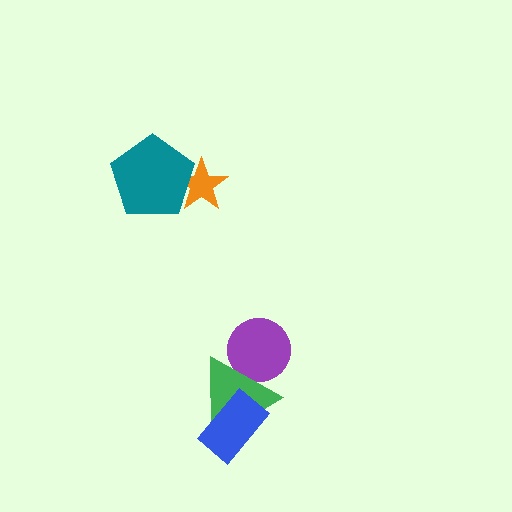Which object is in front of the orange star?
The teal pentagon is in front of the orange star.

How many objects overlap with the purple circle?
1 object overlaps with the purple circle.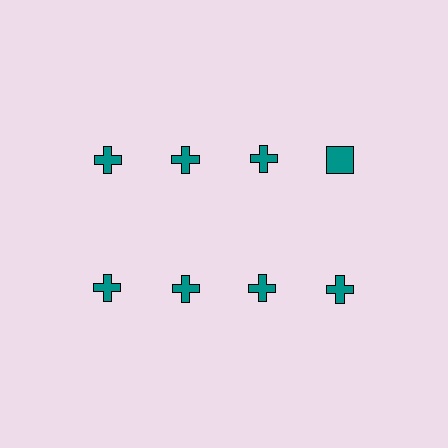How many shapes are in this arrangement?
There are 8 shapes arranged in a grid pattern.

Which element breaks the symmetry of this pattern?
The teal square in the top row, second from right column breaks the symmetry. All other shapes are teal crosses.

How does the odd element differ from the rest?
It has a different shape: square instead of cross.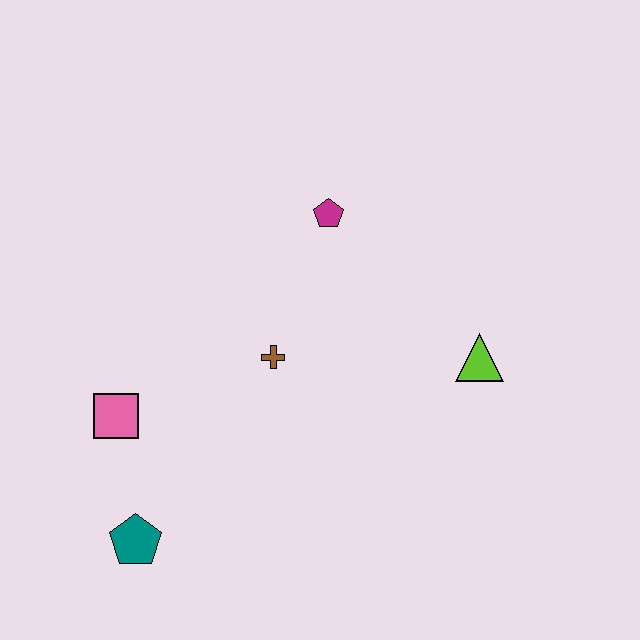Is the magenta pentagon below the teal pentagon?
No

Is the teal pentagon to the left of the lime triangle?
Yes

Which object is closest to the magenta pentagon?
The brown cross is closest to the magenta pentagon.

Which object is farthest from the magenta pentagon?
The teal pentagon is farthest from the magenta pentagon.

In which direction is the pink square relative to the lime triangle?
The pink square is to the left of the lime triangle.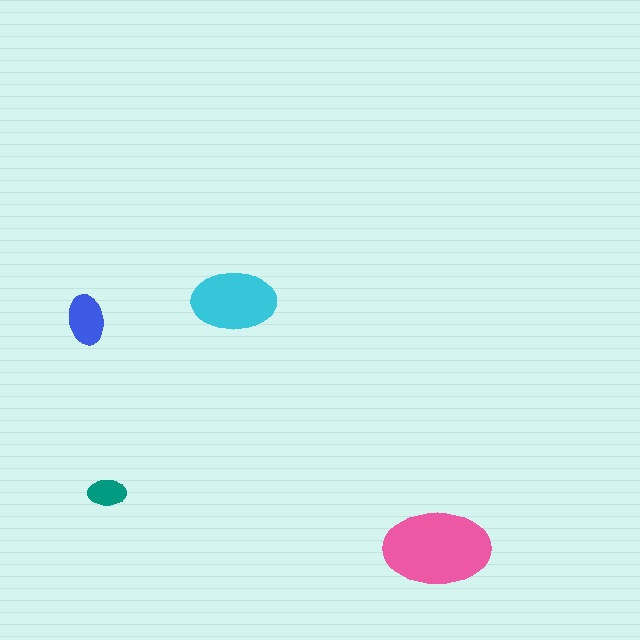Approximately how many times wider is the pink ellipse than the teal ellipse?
About 3 times wider.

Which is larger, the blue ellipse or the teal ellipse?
The blue one.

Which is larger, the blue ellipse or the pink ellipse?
The pink one.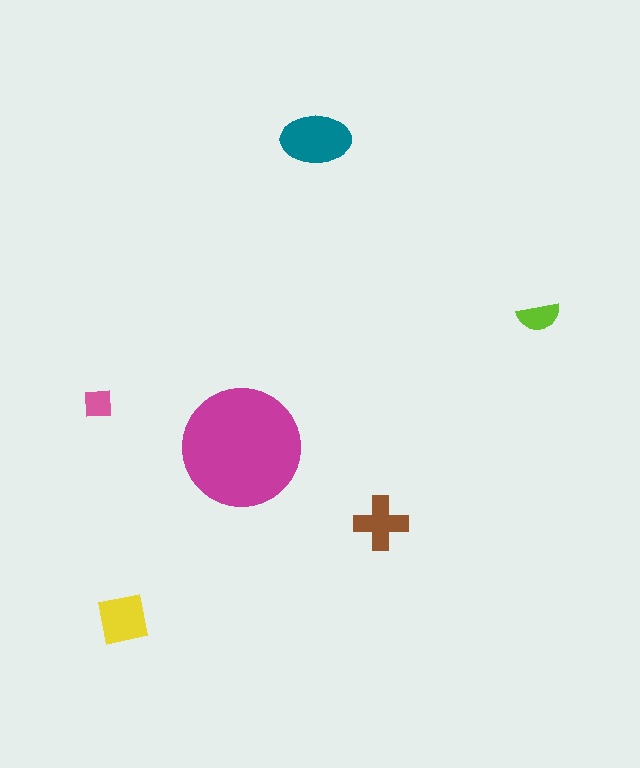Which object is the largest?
The magenta circle.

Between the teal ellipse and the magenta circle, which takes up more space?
The magenta circle.